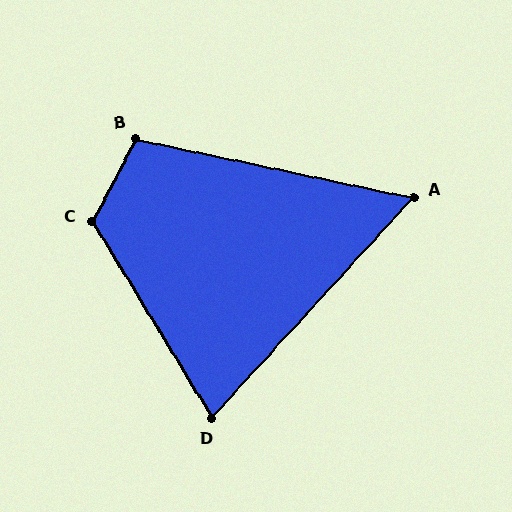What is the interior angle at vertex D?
Approximately 74 degrees (acute).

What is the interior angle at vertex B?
Approximately 106 degrees (obtuse).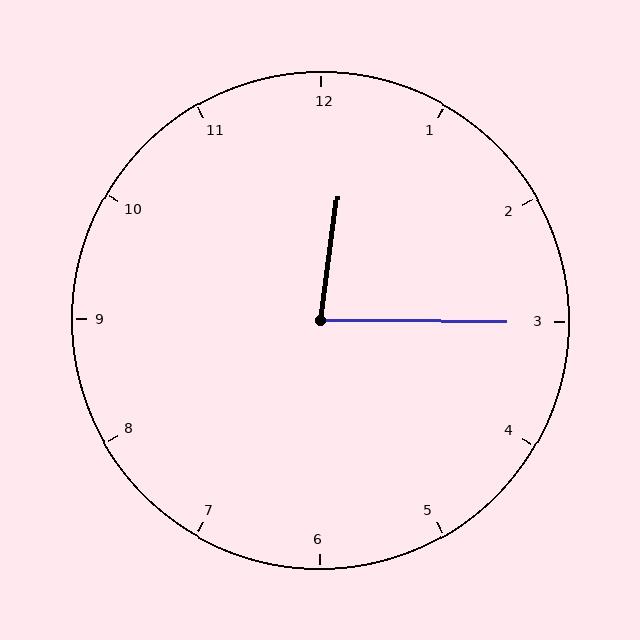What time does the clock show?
12:15.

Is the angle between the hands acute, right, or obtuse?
It is acute.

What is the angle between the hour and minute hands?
Approximately 82 degrees.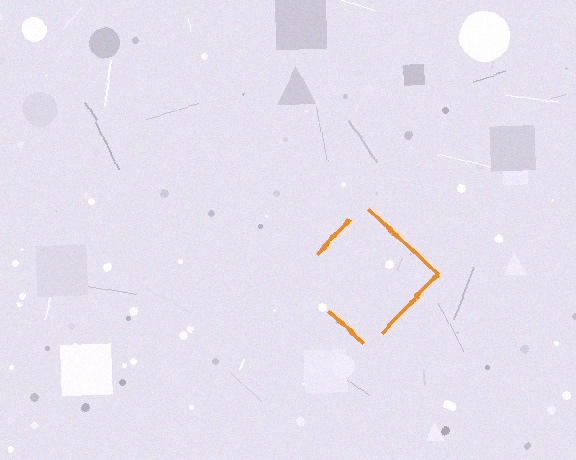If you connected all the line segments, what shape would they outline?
They would outline a diamond.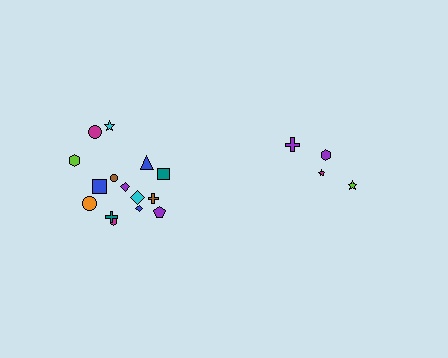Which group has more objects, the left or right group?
The left group.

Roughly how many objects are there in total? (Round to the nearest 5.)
Roughly 20 objects in total.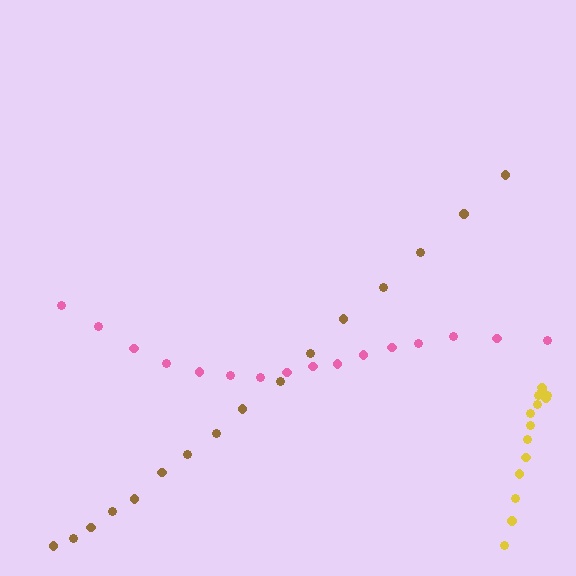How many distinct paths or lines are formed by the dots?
There are 3 distinct paths.